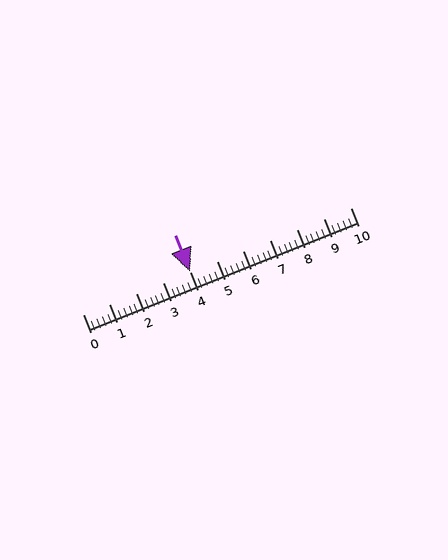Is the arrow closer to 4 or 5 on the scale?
The arrow is closer to 4.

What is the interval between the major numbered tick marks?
The major tick marks are spaced 1 units apart.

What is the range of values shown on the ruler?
The ruler shows values from 0 to 10.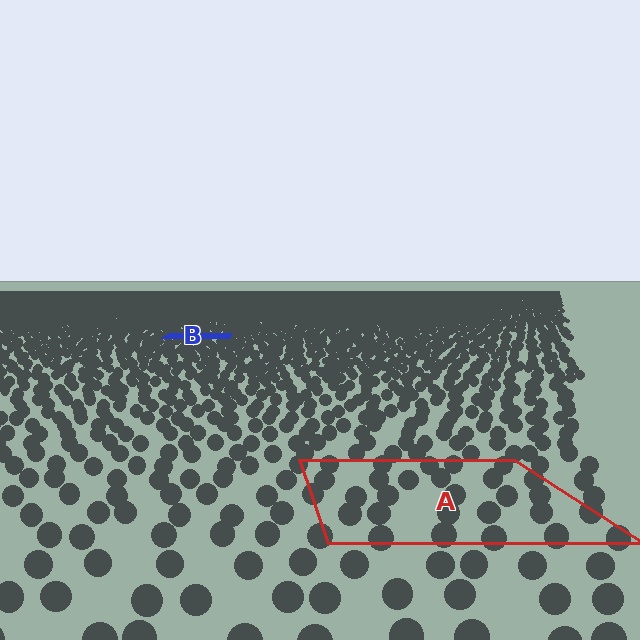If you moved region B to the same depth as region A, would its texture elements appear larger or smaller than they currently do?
They would appear larger. At a closer depth, the same texture elements are projected at a bigger on-screen size.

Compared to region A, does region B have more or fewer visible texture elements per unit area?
Region B has more texture elements per unit area — they are packed more densely because it is farther away.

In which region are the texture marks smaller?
The texture marks are smaller in region B, because it is farther away.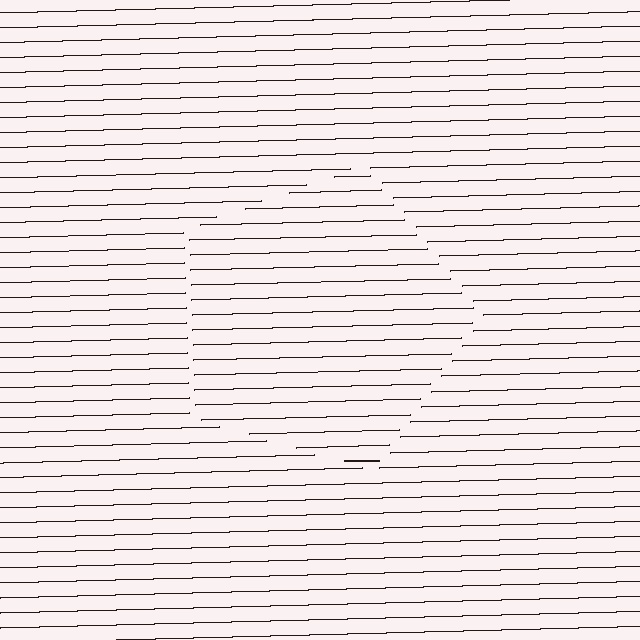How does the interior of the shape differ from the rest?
The interior of the shape contains the same grating, shifted by half a period — the contour is defined by the phase discontinuity where line-ends from the inner and outer gratings abut.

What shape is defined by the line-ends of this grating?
An illusory pentagon. The interior of the shape contains the same grating, shifted by half a period — the contour is defined by the phase discontinuity where line-ends from the inner and outer gratings abut.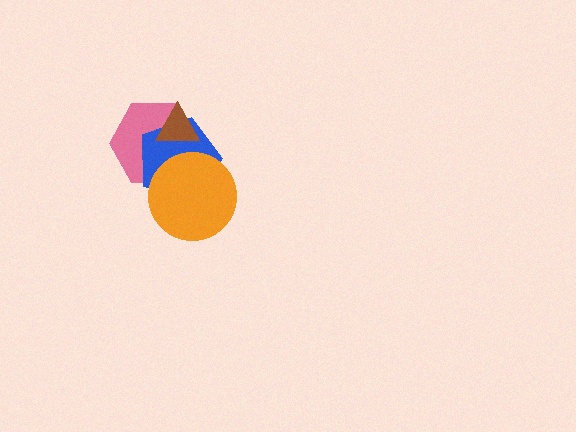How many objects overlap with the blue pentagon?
3 objects overlap with the blue pentagon.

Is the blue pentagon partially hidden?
Yes, it is partially covered by another shape.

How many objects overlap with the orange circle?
2 objects overlap with the orange circle.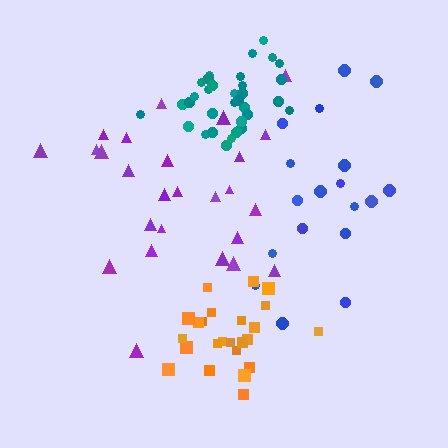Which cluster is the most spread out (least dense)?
Blue.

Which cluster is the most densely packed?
Teal.